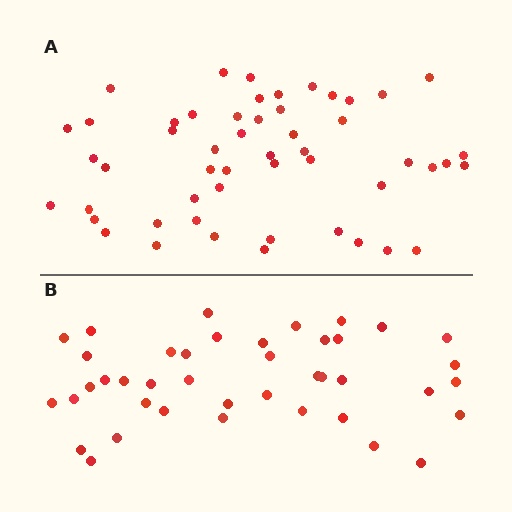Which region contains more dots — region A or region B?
Region A (the top region) has more dots.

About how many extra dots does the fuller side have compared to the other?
Region A has roughly 12 or so more dots than region B.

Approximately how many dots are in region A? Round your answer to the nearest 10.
About 50 dots. (The exact count is 52, which rounds to 50.)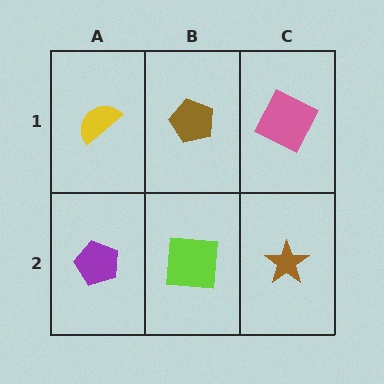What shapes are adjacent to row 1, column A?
A purple pentagon (row 2, column A), a brown pentagon (row 1, column B).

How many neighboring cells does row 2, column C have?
2.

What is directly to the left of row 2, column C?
A lime square.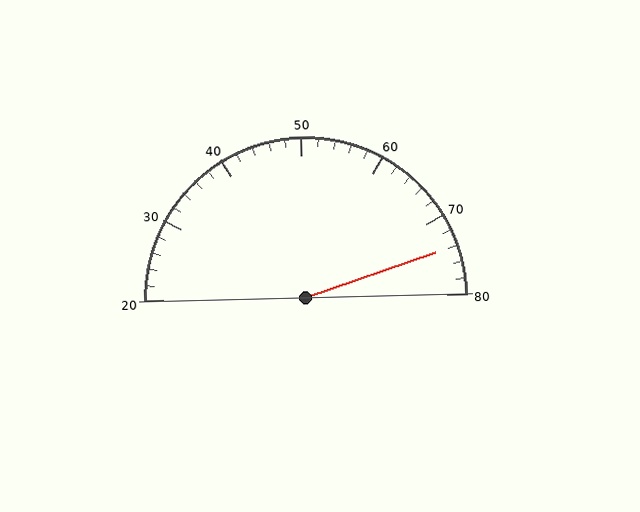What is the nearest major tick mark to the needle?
The nearest major tick mark is 70.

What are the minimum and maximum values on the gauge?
The gauge ranges from 20 to 80.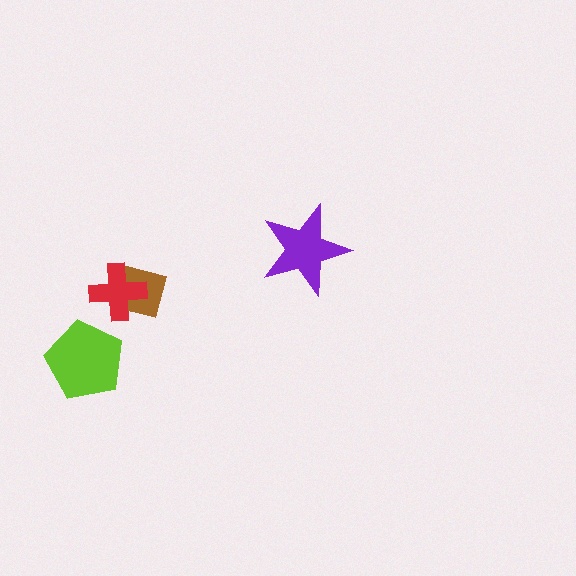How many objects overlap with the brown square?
1 object overlaps with the brown square.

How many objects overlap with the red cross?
1 object overlaps with the red cross.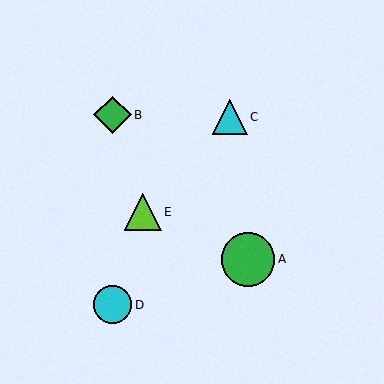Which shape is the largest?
The green circle (labeled A) is the largest.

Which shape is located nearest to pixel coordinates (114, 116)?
The green diamond (labeled B) at (112, 115) is nearest to that location.